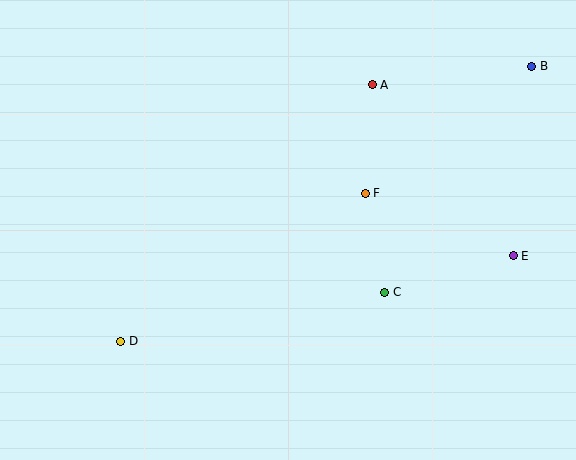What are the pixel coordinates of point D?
Point D is at (121, 341).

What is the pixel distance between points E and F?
The distance between E and F is 160 pixels.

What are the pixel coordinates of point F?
Point F is at (365, 193).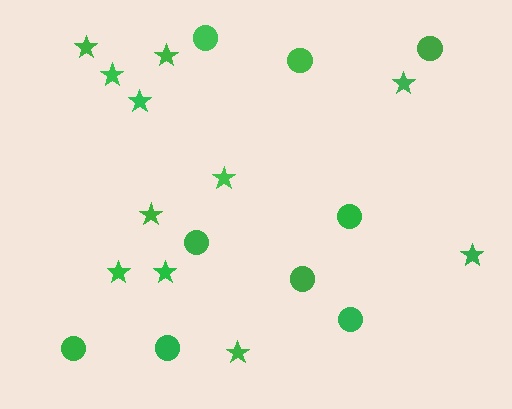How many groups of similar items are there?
There are 2 groups: one group of stars (11) and one group of circles (9).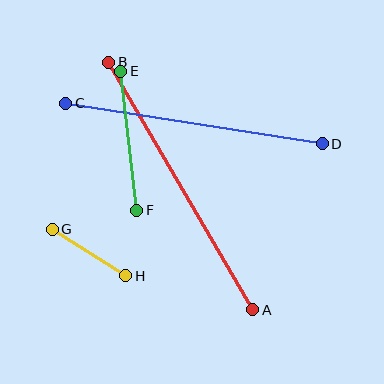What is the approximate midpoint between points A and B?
The midpoint is at approximately (181, 186) pixels.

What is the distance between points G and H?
The distance is approximately 87 pixels.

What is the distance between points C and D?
The distance is approximately 260 pixels.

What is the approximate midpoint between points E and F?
The midpoint is at approximately (129, 141) pixels.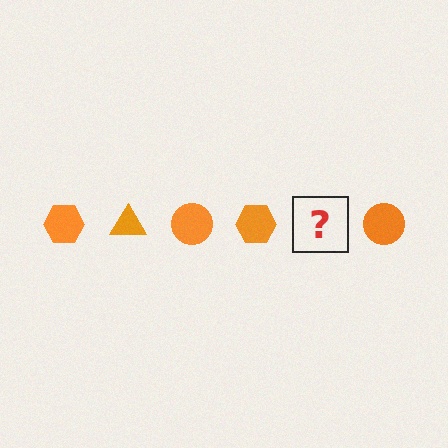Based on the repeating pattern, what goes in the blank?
The blank should be an orange triangle.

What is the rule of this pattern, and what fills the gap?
The rule is that the pattern cycles through hexagon, triangle, circle shapes in orange. The gap should be filled with an orange triangle.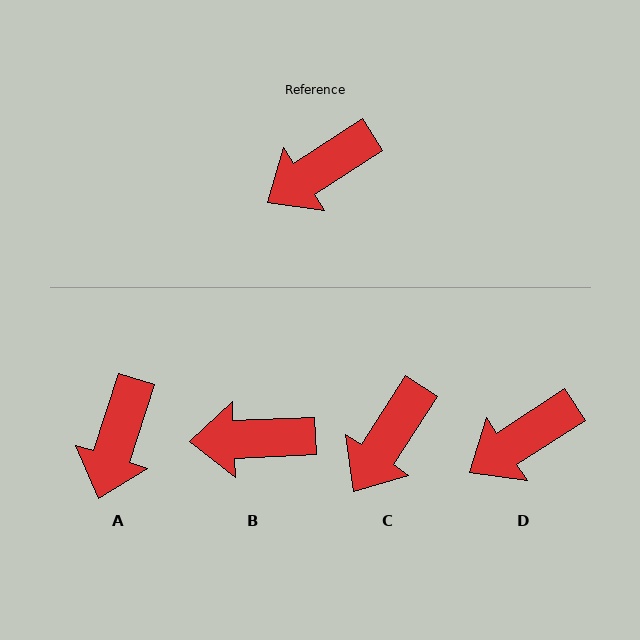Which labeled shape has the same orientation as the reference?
D.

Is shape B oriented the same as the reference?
No, it is off by about 30 degrees.